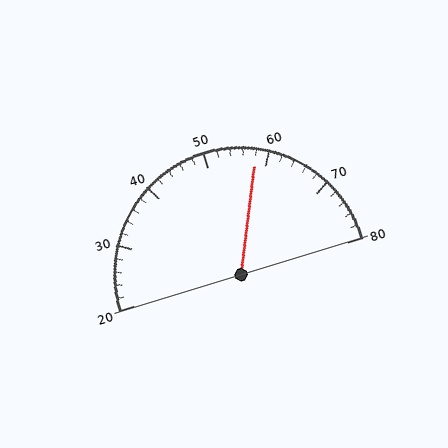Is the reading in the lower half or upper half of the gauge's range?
The reading is in the upper half of the range (20 to 80).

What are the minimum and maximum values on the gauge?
The gauge ranges from 20 to 80.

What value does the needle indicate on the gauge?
The needle indicates approximately 58.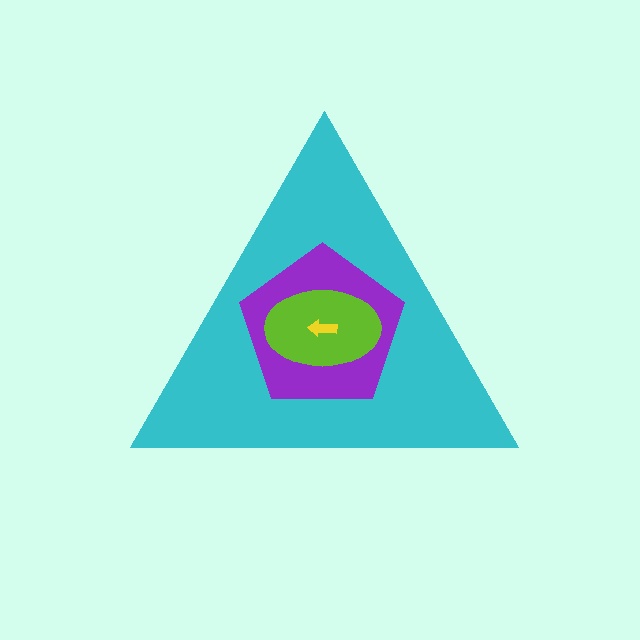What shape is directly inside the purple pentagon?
The lime ellipse.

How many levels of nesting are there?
4.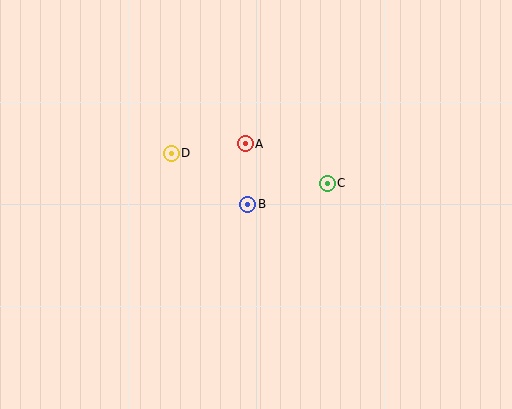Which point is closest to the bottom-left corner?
Point D is closest to the bottom-left corner.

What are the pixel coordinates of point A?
Point A is at (245, 144).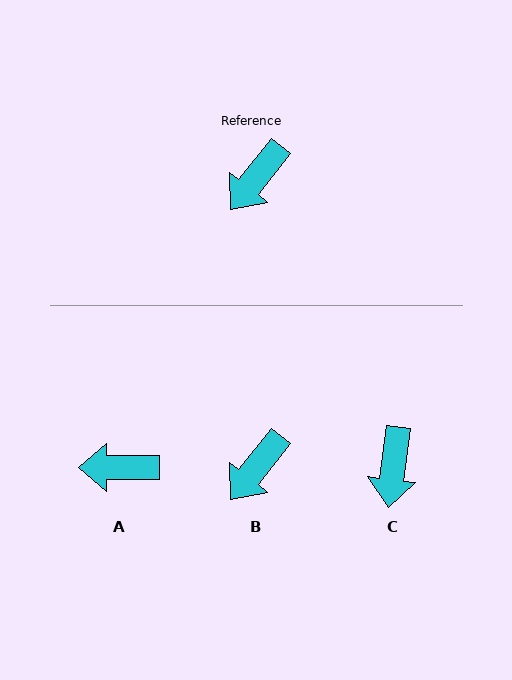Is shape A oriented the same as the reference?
No, it is off by about 52 degrees.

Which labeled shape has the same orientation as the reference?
B.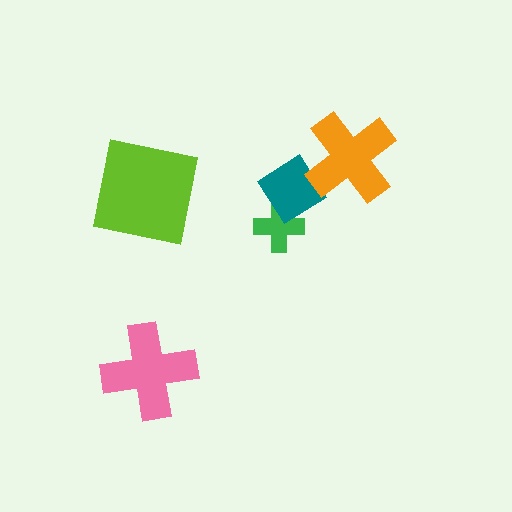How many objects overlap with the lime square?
0 objects overlap with the lime square.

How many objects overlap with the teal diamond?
2 objects overlap with the teal diamond.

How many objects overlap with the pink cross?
0 objects overlap with the pink cross.